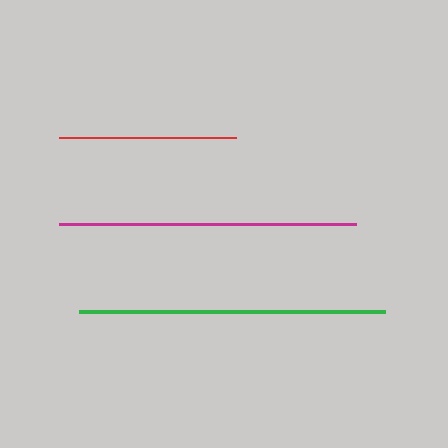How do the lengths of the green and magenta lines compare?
The green and magenta lines are approximately the same length.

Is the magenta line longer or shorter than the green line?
The green line is longer than the magenta line.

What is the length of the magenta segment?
The magenta segment is approximately 297 pixels long.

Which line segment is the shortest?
The red line is the shortest at approximately 177 pixels.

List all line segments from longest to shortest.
From longest to shortest: green, magenta, red.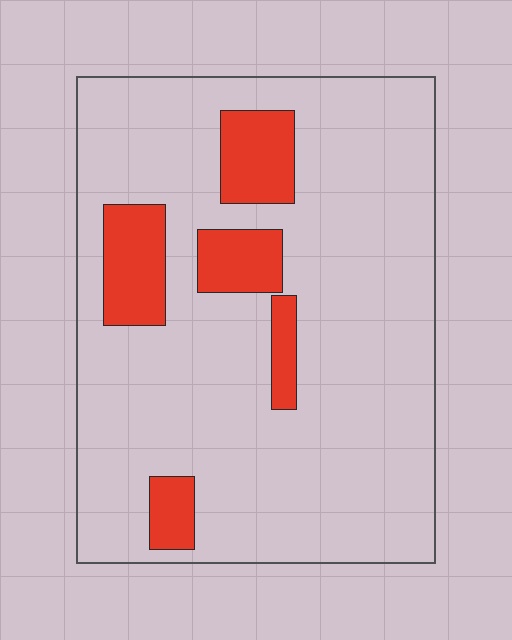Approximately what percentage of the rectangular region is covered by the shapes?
Approximately 15%.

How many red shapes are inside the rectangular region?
5.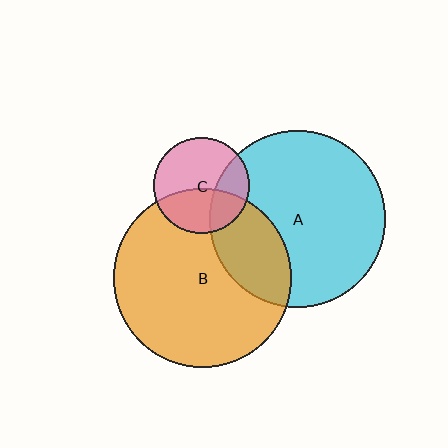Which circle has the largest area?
Circle B (orange).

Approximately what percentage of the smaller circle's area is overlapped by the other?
Approximately 40%.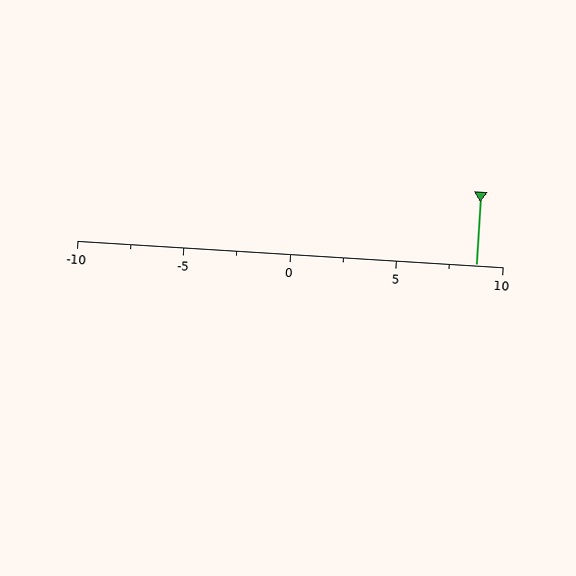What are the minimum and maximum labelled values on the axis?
The axis runs from -10 to 10.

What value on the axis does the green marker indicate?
The marker indicates approximately 8.8.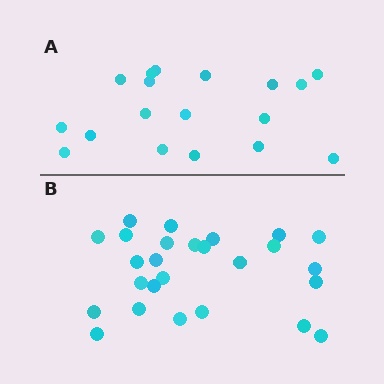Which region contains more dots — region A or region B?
Region B (the bottom region) has more dots.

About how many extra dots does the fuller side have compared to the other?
Region B has roughly 8 or so more dots than region A.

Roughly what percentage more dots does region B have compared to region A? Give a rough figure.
About 45% more.